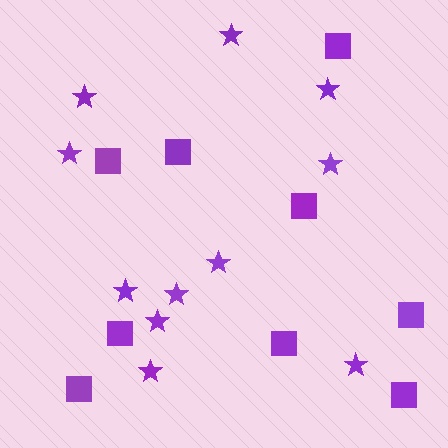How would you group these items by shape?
There are 2 groups: one group of squares (9) and one group of stars (11).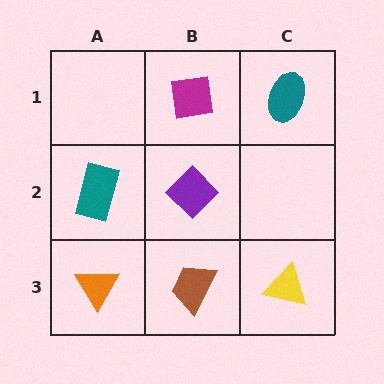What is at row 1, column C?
A teal ellipse.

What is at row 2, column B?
A purple diamond.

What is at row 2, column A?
A teal rectangle.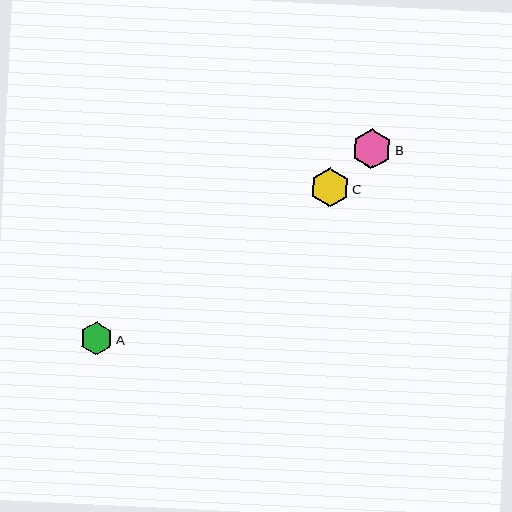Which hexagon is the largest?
Hexagon B is the largest with a size of approximately 40 pixels.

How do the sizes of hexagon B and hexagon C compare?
Hexagon B and hexagon C are approximately the same size.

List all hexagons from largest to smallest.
From largest to smallest: B, C, A.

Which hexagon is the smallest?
Hexagon A is the smallest with a size of approximately 33 pixels.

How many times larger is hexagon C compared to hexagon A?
Hexagon C is approximately 1.2 times the size of hexagon A.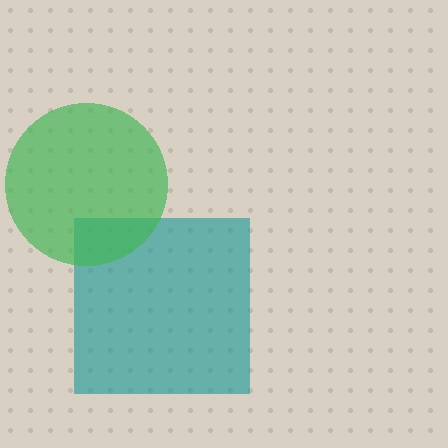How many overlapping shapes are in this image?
There are 2 overlapping shapes in the image.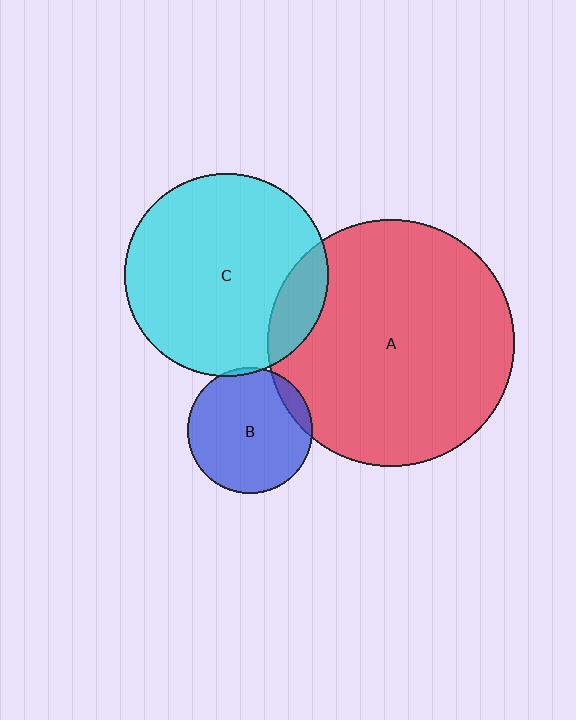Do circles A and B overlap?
Yes.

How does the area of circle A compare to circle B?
Approximately 3.9 times.